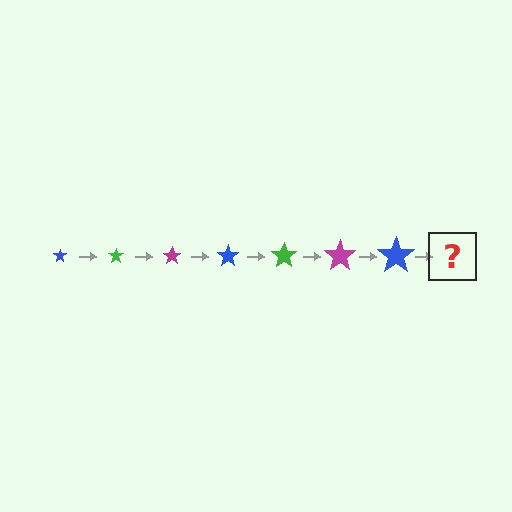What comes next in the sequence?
The next element should be a green star, larger than the previous one.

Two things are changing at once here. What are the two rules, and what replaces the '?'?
The two rules are that the star grows larger each step and the color cycles through blue, green, and magenta. The '?' should be a green star, larger than the previous one.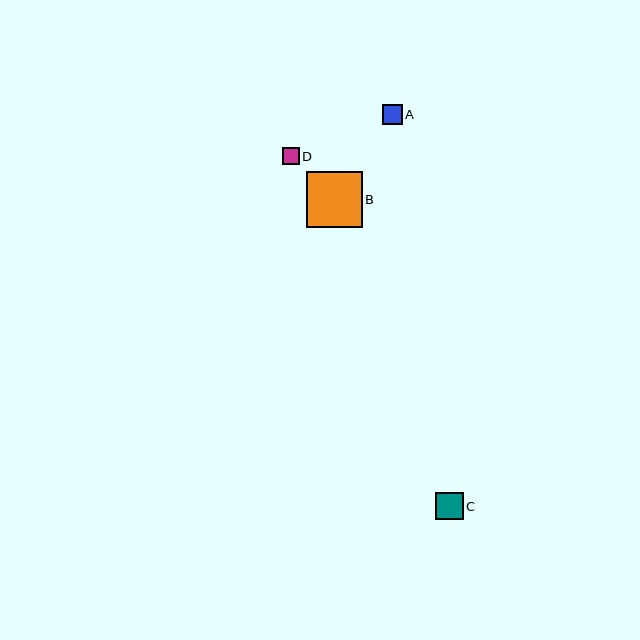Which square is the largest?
Square B is the largest with a size of approximately 56 pixels.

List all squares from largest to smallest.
From largest to smallest: B, C, A, D.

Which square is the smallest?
Square D is the smallest with a size of approximately 17 pixels.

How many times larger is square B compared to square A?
Square B is approximately 2.8 times the size of square A.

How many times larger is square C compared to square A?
Square C is approximately 1.3 times the size of square A.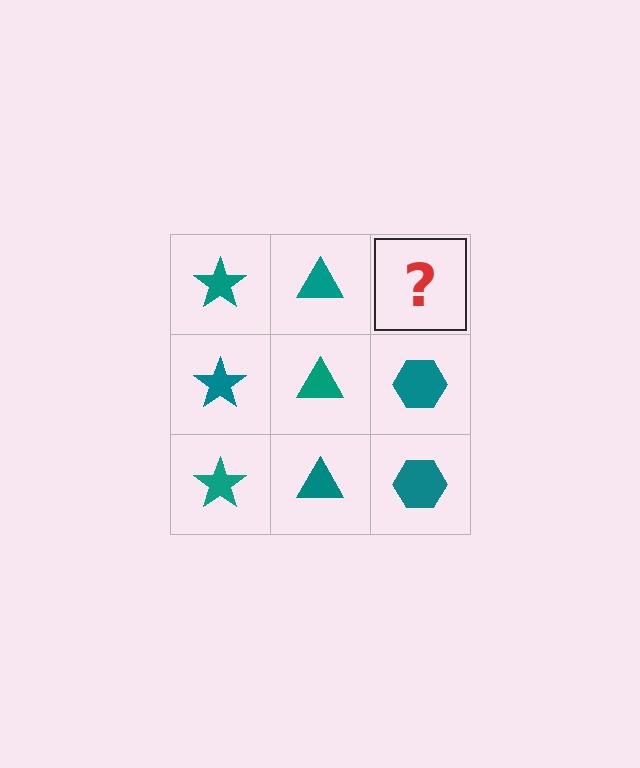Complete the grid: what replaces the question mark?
The question mark should be replaced with a teal hexagon.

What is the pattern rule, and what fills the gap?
The rule is that each column has a consistent shape. The gap should be filled with a teal hexagon.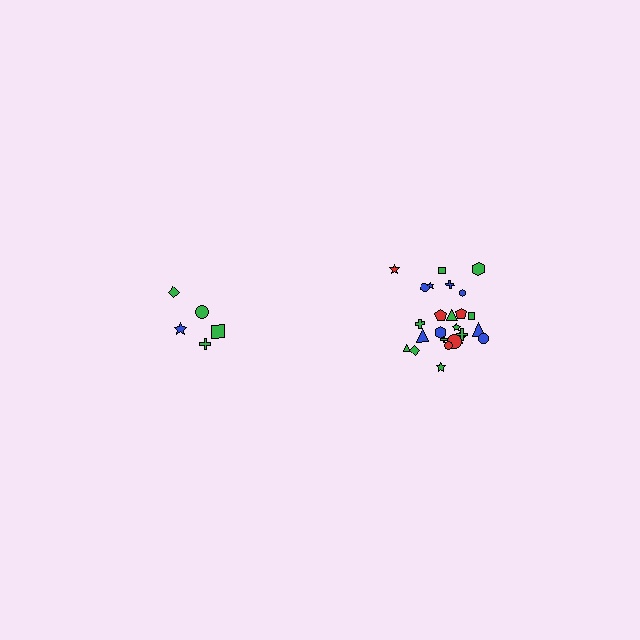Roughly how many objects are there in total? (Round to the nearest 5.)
Roughly 30 objects in total.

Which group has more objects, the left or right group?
The right group.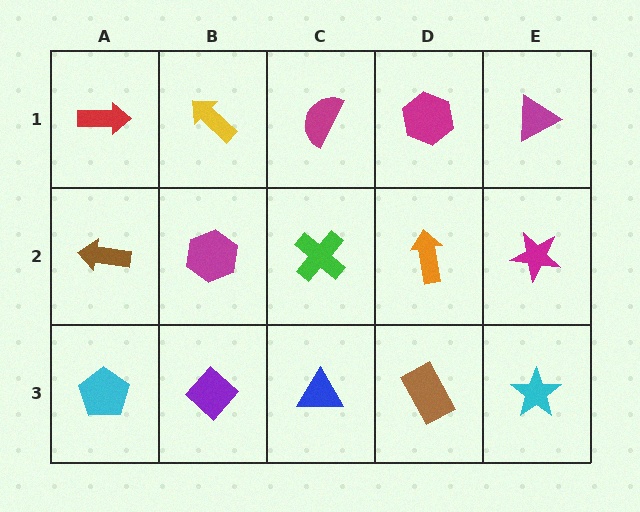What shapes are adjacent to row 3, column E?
A magenta star (row 2, column E), a brown rectangle (row 3, column D).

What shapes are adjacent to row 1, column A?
A brown arrow (row 2, column A), a yellow arrow (row 1, column B).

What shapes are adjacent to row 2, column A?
A red arrow (row 1, column A), a cyan pentagon (row 3, column A), a magenta hexagon (row 2, column B).